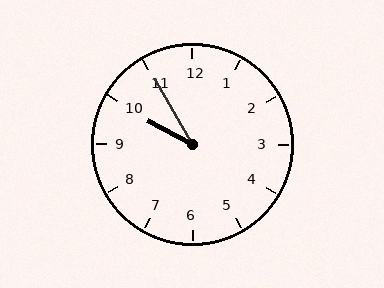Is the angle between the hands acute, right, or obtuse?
It is acute.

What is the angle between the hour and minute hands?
Approximately 32 degrees.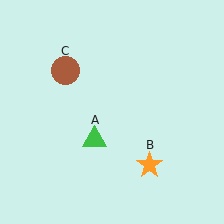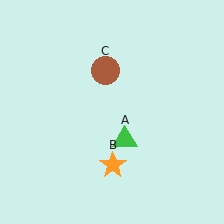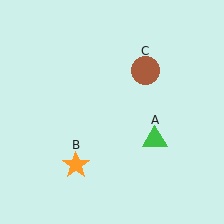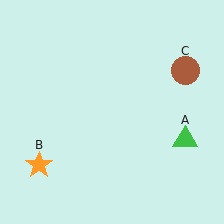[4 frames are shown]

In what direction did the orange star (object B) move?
The orange star (object B) moved left.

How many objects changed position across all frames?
3 objects changed position: green triangle (object A), orange star (object B), brown circle (object C).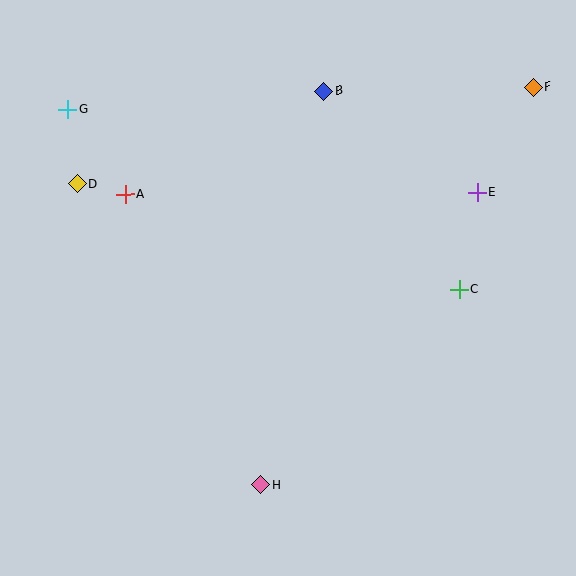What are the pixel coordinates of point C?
Point C is at (459, 290).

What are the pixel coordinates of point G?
Point G is at (68, 109).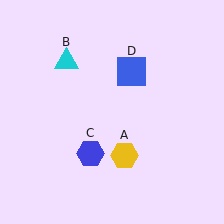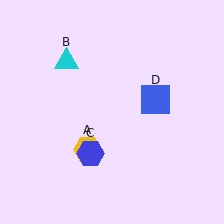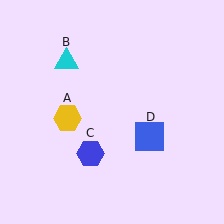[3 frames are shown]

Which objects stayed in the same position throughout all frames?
Cyan triangle (object B) and blue hexagon (object C) remained stationary.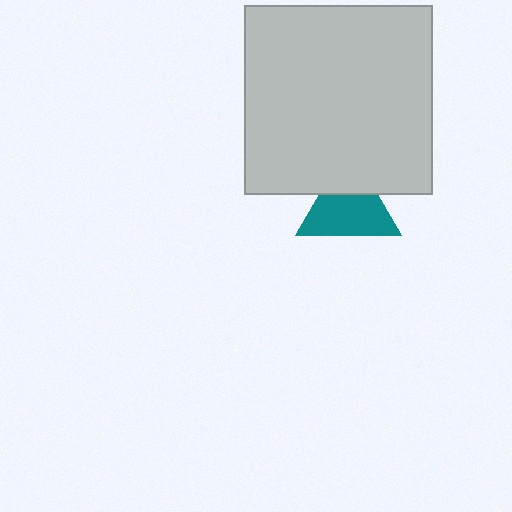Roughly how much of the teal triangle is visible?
Most of it is visible (roughly 68%).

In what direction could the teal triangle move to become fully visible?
The teal triangle could move down. That would shift it out from behind the light gray square entirely.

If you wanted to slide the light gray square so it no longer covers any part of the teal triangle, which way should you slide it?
Slide it up — that is the most direct way to separate the two shapes.